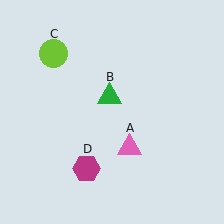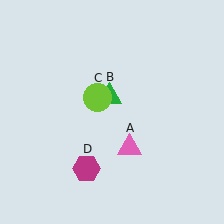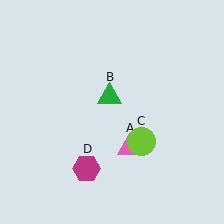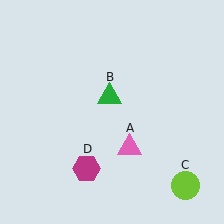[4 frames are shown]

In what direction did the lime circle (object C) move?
The lime circle (object C) moved down and to the right.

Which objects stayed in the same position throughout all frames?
Pink triangle (object A) and green triangle (object B) and magenta hexagon (object D) remained stationary.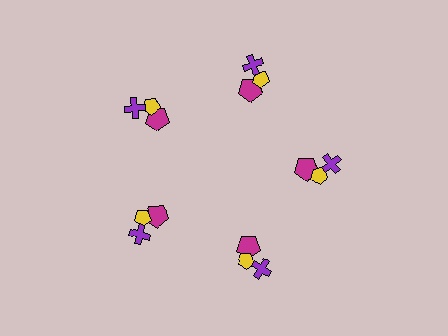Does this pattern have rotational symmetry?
Yes, this pattern has 5-fold rotational symmetry. It looks the same after rotating 72 degrees around the center.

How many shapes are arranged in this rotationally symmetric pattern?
There are 15 shapes, arranged in 5 groups of 3.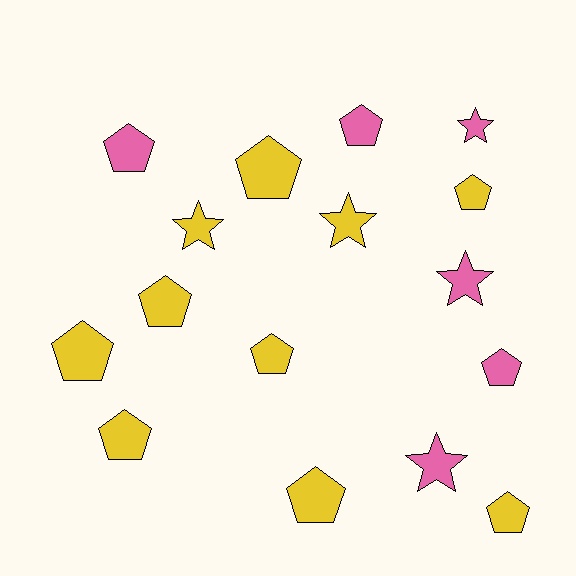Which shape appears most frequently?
Pentagon, with 11 objects.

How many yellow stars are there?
There are 2 yellow stars.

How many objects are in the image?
There are 16 objects.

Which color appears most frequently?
Yellow, with 10 objects.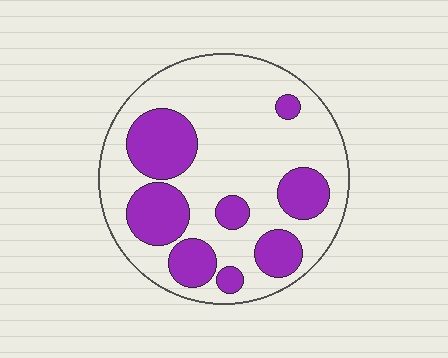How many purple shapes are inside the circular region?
8.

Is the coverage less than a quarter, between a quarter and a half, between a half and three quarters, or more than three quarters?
Between a quarter and a half.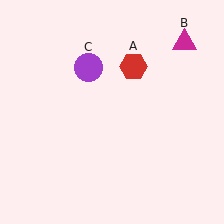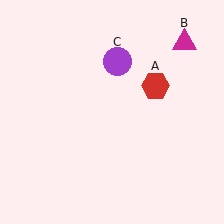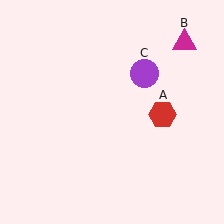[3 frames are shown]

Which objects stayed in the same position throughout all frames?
Magenta triangle (object B) remained stationary.